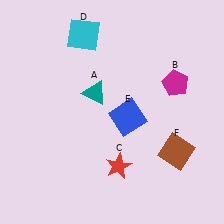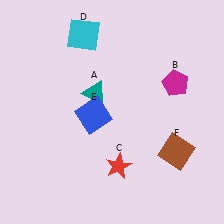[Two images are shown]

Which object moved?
The blue square (E) moved left.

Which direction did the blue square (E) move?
The blue square (E) moved left.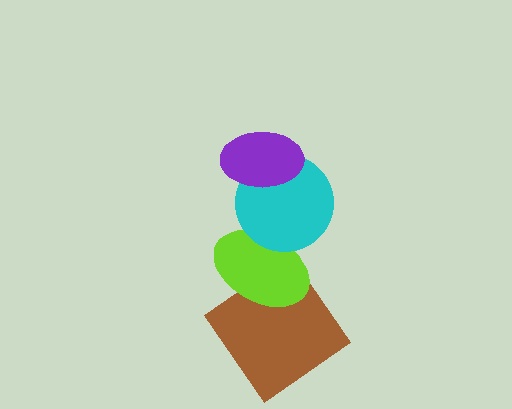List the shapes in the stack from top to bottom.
From top to bottom: the purple ellipse, the cyan circle, the lime ellipse, the brown diamond.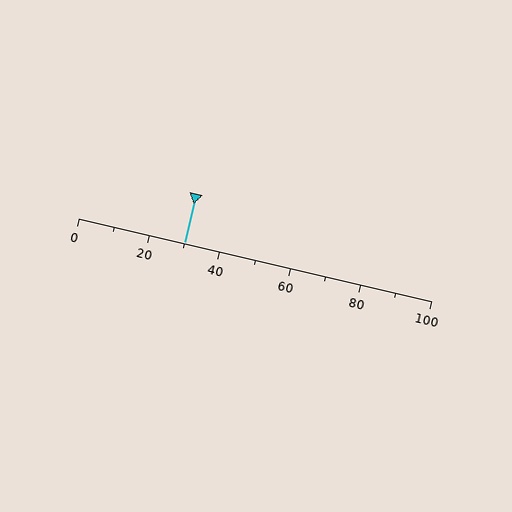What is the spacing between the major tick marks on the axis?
The major ticks are spaced 20 apart.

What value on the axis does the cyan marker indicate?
The marker indicates approximately 30.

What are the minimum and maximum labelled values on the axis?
The axis runs from 0 to 100.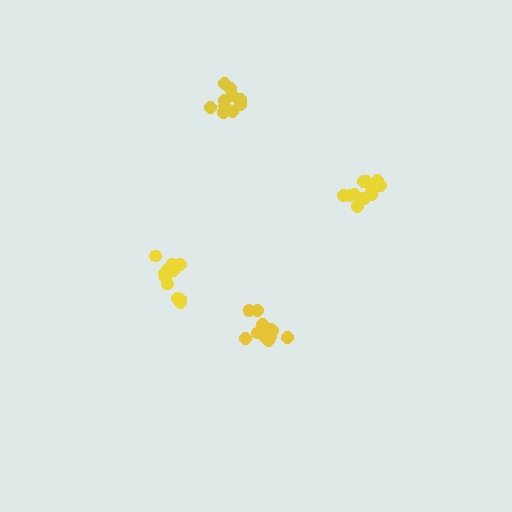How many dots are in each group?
Group 1: 11 dots, Group 2: 12 dots, Group 3: 11 dots, Group 4: 11 dots (45 total).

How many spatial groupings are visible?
There are 4 spatial groupings.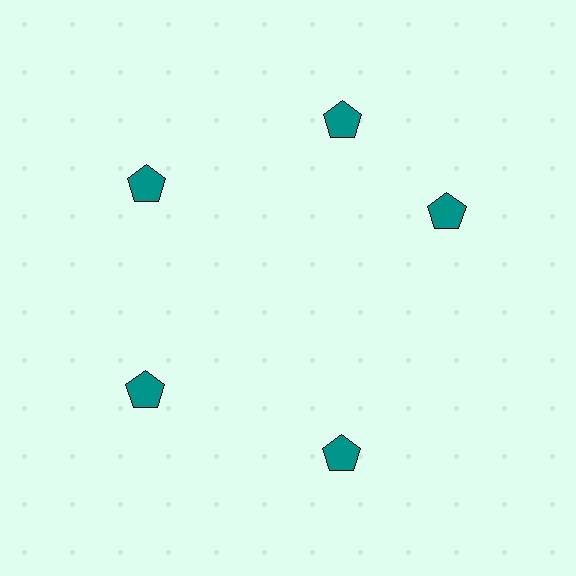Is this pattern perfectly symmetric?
No. The 5 teal pentagons are arranged in a ring, but one element near the 3 o'clock position is rotated out of alignment along the ring, breaking the 5-fold rotational symmetry.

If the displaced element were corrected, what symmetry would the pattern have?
It would have 5-fold rotational symmetry — the pattern would map onto itself every 72 degrees.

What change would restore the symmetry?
The symmetry would be restored by rotating it back into even spacing with its neighbors so that all 5 pentagons sit at equal angles and equal distance from the center.